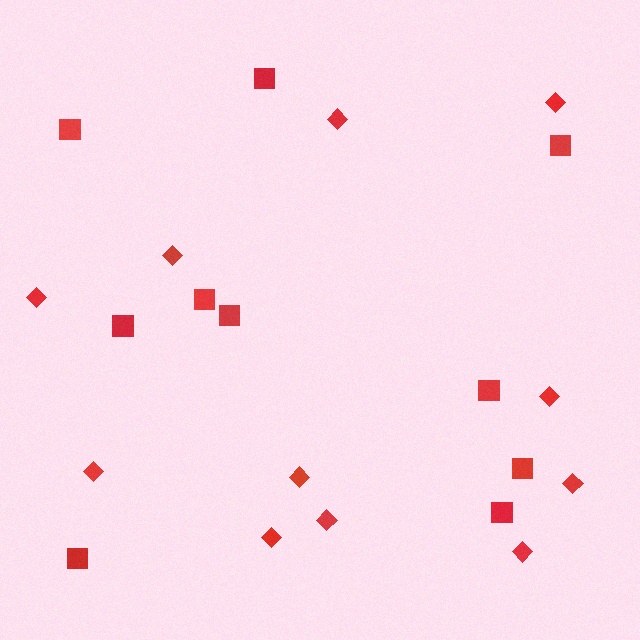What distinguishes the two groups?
There are 2 groups: one group of squares (10) and one group of diamonds (11).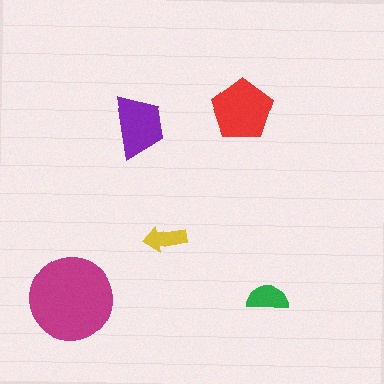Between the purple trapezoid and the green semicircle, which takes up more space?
The purple trapezoid.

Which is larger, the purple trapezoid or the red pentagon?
The red pentagon.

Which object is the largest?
The magenta circle.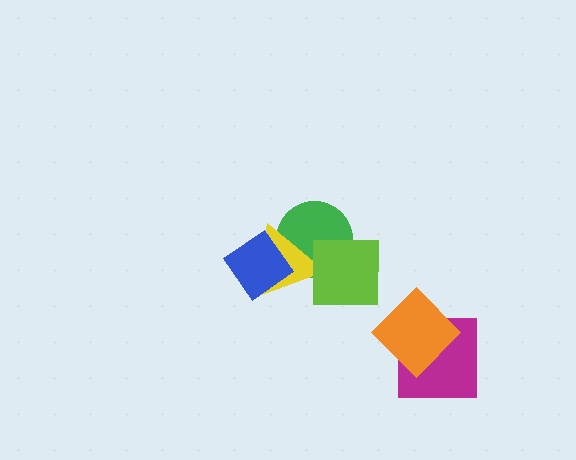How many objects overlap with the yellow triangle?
3 objects overlap with the yellow triangle.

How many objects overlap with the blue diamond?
1 object overlaps with the blue diamond.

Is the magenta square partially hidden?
Yes, it is partially covered by another shape.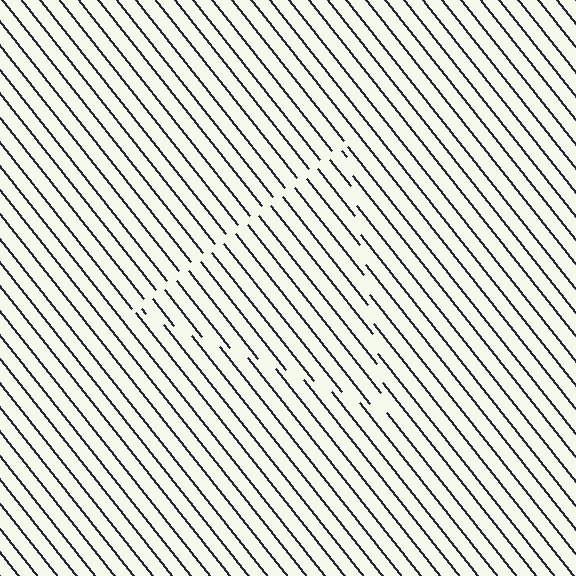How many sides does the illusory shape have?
3 sides — the line-ends trace a triangle.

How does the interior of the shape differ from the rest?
The interior of the shape contains the same grating, shifted by half a period — the contour is defined by the phase discontinuity where line-ends from the inner and outer gratings abut.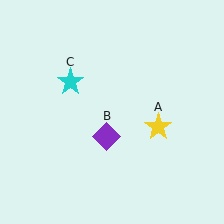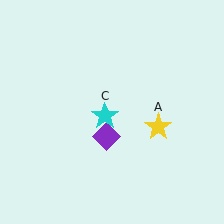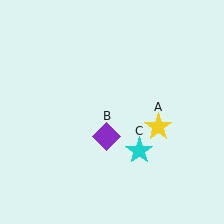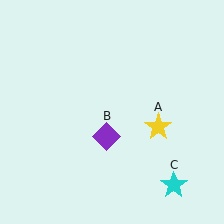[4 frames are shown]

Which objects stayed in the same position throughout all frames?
Yellow star (object A) and purple diamond (object B) remained stationary.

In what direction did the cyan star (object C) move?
The cyan star (object C) moved down and to the right.